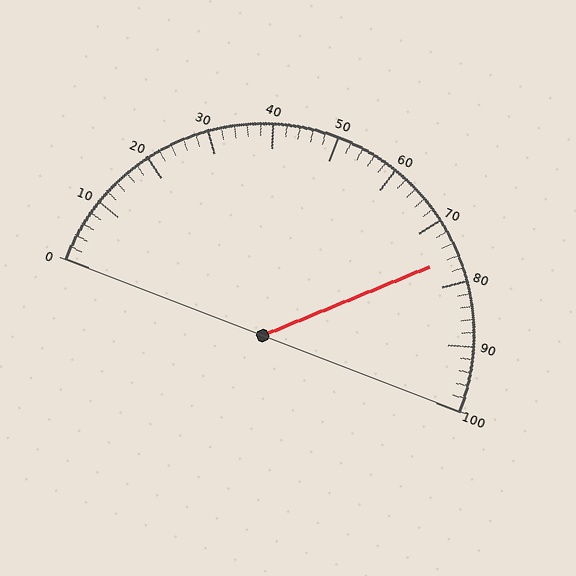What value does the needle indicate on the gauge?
The needle indicates approximately 76.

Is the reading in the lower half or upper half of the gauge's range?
The reading is in the upper half of the range (0 to 100).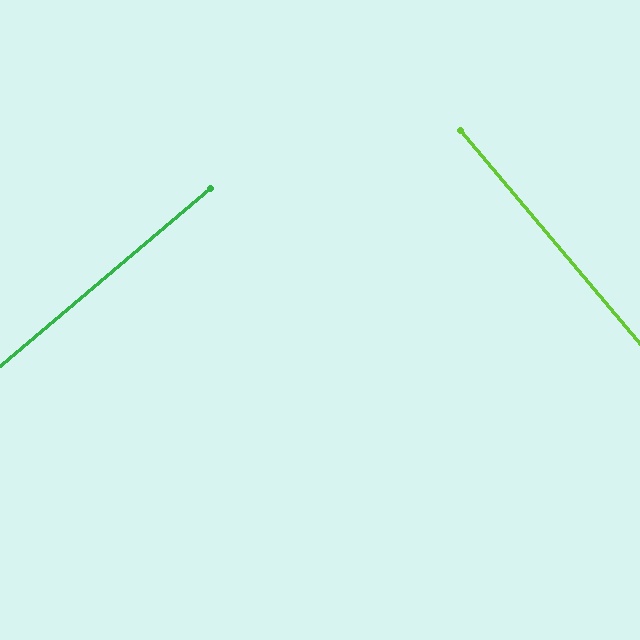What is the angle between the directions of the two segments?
Approximately 90 degrees.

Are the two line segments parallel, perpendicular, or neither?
Perpendicular — they meet at approximately 90°.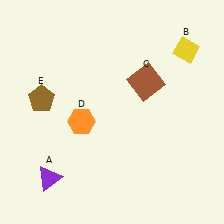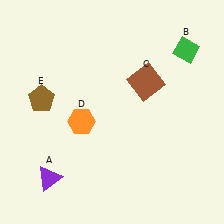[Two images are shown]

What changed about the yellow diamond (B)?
In Image 1, B is yellow. In Image 2, it changed to green.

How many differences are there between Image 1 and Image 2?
There is 1 difference between the two images.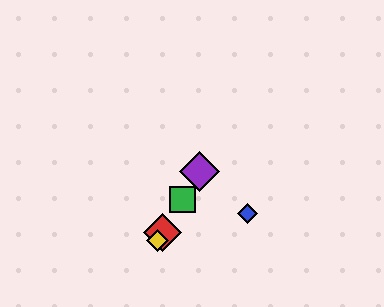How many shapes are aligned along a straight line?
4 shapes (the red diamond, the green square, the yellow diamond, the purple diamond) are aligned along a straight line.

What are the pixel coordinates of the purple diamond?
The purple diamond is at (200, 172).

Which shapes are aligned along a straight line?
The red diamond, the green square, the yellow diamond, the purple diamond are aligned along a straight line.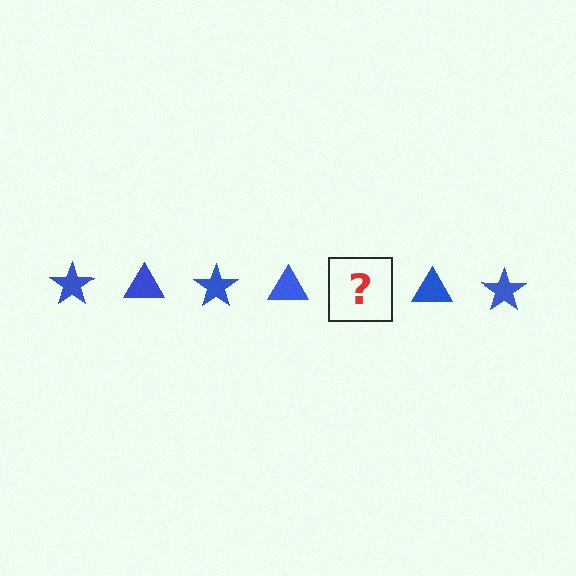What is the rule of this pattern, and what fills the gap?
The rule is that the pattern cycles through star, triangle shapes in blue. The gap should be filled with a blue star.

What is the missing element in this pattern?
The missing element is a blue star.